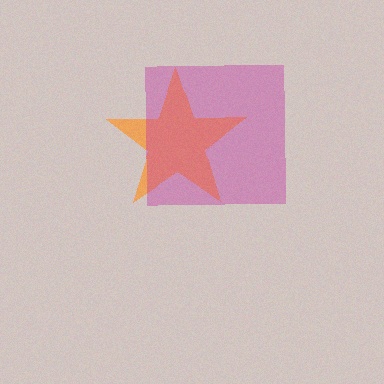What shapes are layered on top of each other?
The layered shapes are: an orange star, a magenta square.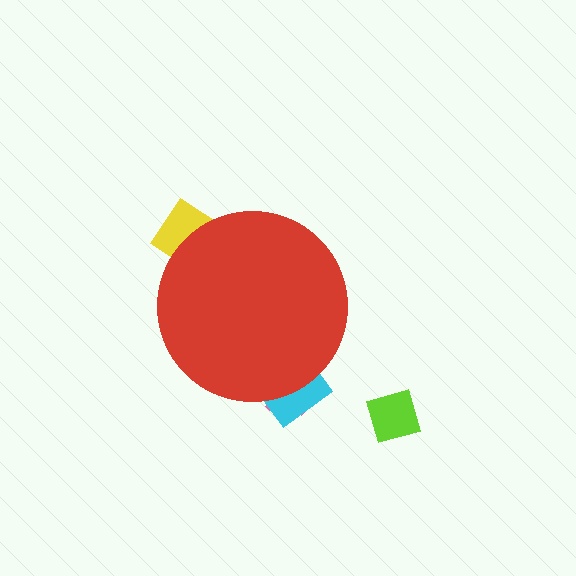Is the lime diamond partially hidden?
No, the lime diamond is fully visible.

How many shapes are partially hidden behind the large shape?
3 shapes are partially hidden.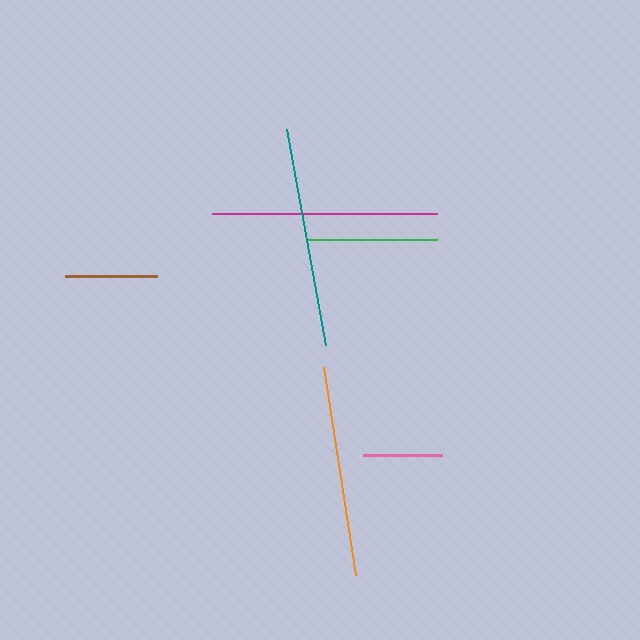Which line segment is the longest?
The magenta line is the longest at approximately 225 pixels.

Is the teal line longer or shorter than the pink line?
The teal line is longer than the pink line.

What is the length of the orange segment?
The orange segment is approximately 211 pixels long.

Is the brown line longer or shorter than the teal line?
The teal line is longer than the brown line.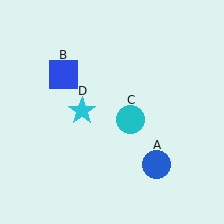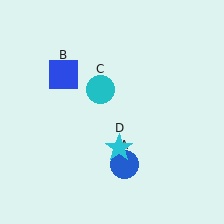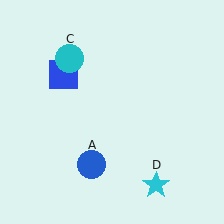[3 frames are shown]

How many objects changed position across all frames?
3 objects changed position: blue circle (object A), cyan circle (object C), cyan star (object D).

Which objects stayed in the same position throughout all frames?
Blue square (object B) remained stationary.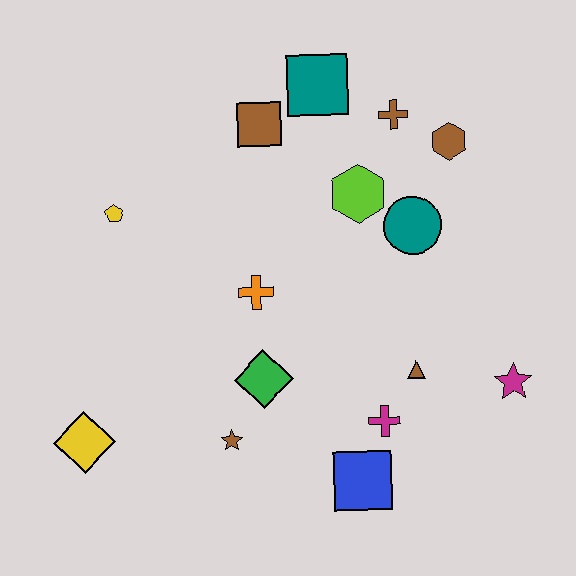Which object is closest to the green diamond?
The brown star is closest to the green diamond.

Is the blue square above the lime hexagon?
No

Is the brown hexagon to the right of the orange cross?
Yes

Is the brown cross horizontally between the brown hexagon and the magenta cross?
Yes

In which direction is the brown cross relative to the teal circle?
The brown cross is above the teal circle.